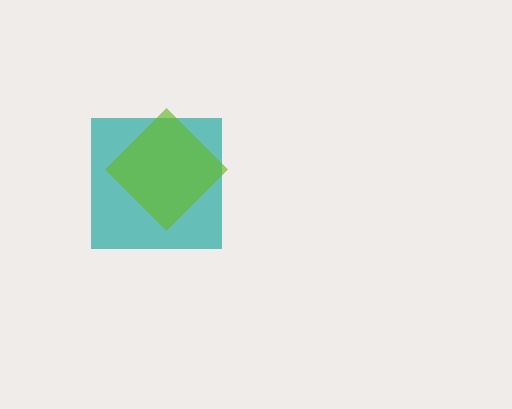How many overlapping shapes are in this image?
There are 2 overlapping shapes in the image.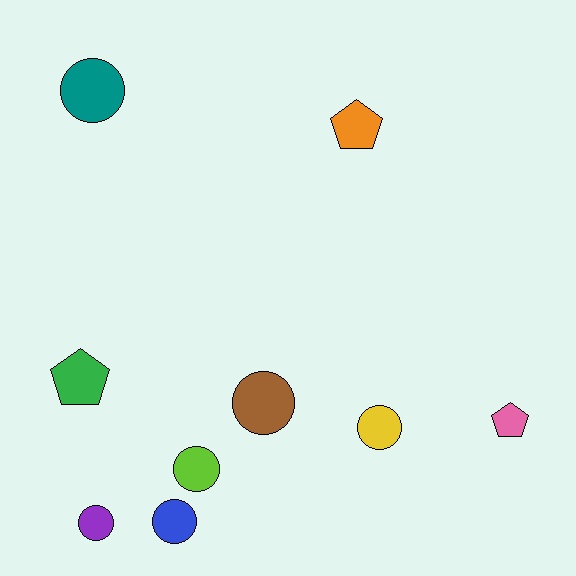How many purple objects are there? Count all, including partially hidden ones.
There is 1 purple object.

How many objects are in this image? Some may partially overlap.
There are 9 objects.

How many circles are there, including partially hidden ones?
There are 6 circles.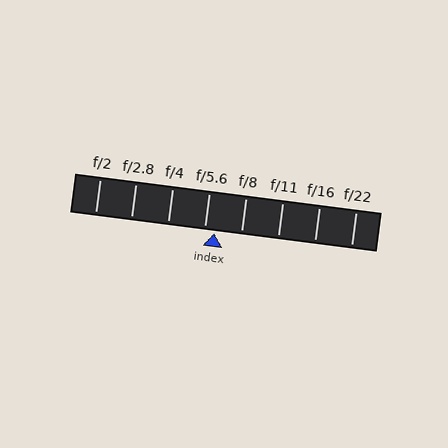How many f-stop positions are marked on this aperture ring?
There are 8 f-stop positions marked.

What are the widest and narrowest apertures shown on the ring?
The widest aperture shown is f/2 and the narrowest is f/22.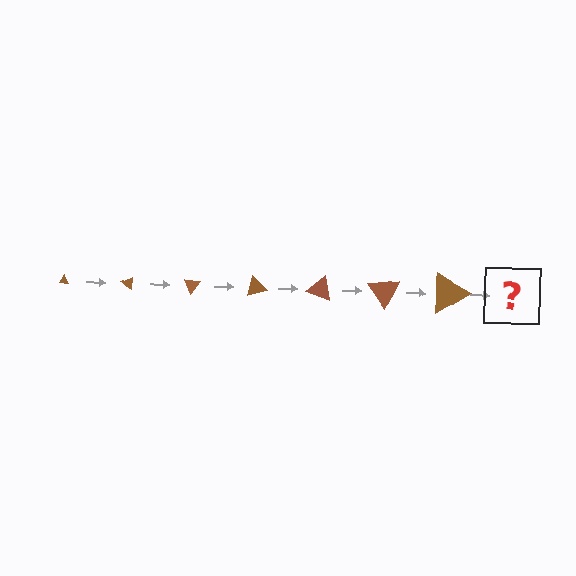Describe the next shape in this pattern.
It should be a triangle, larger than the previous one and rotated 245 degrees from the start.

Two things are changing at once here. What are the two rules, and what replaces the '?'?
The two rules are that the triangle grows larger each step and it rotates 35 degrees each step. The '?' should be a triangle, larger than the previous one and rotated 245 degrees from the start.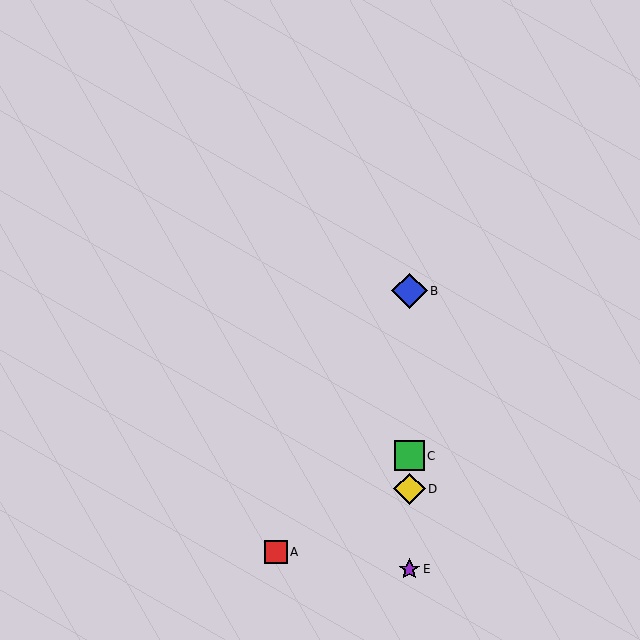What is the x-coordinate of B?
Object B is at x≈409.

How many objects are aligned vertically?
4 objects (B, C, D, E) are aligned vertically.